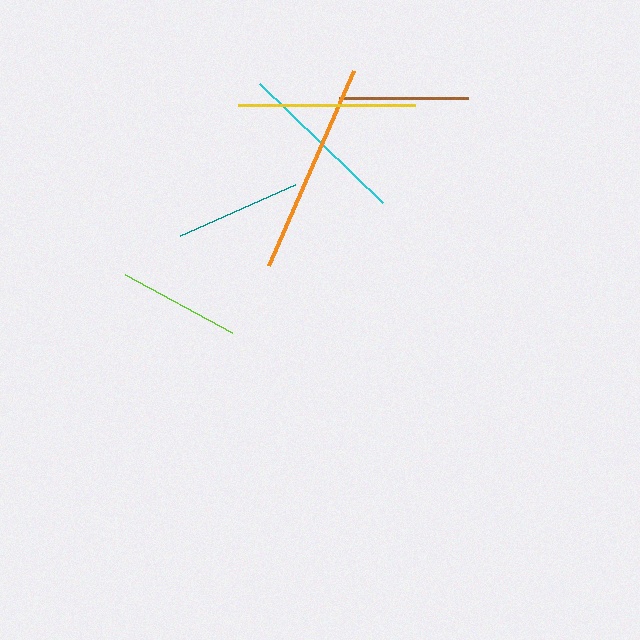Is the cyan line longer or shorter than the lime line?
The cyan line is longer than the lime line.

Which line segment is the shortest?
The lime line is the shortest at approximately 122 pixels.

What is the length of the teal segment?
The teal segment is approximately 125 pixels long.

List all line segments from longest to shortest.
From longest to shortest: orange, yellow, cyan, brown, teal, lime.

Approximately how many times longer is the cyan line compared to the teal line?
The cyan line is approximately 1.4 times the length of the teal line.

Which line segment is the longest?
The orange line is the longest at approximately 214 pixels.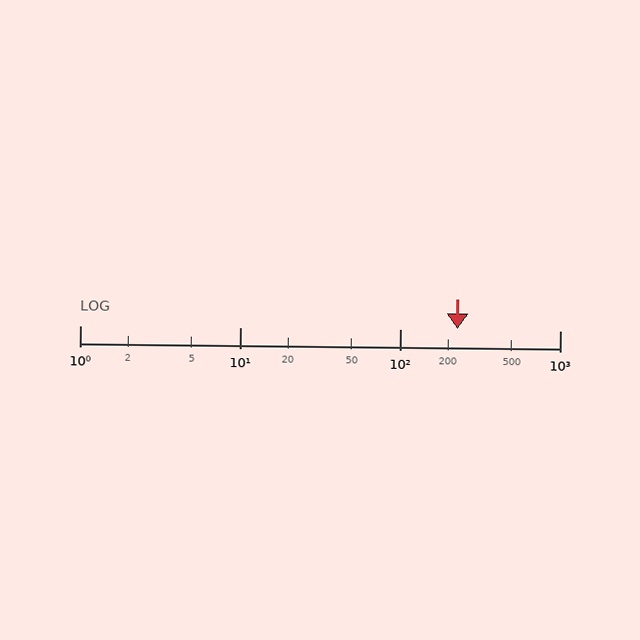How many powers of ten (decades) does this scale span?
The scale spans 3 decades, from 1 to 1000.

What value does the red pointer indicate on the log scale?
The pointer indicates approximately 230.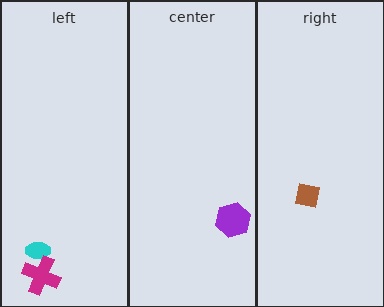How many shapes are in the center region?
1.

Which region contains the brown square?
The right region.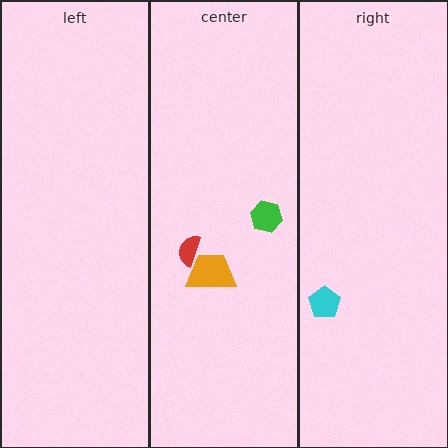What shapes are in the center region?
The orange trapezoid, the red semicircle, the green hexagon.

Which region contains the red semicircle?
The center region.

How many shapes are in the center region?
3.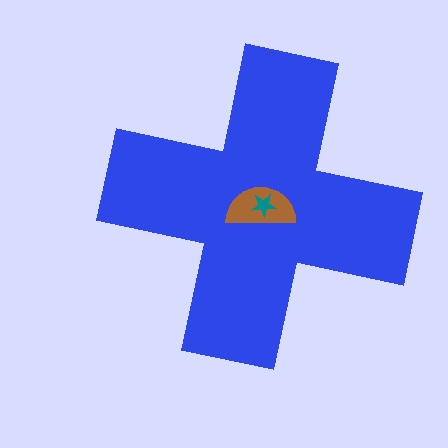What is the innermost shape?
The teal star.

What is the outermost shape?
The blue cross.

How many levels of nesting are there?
3.